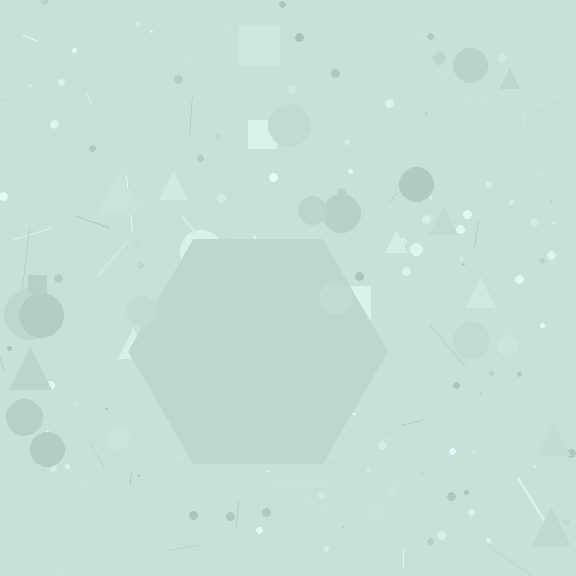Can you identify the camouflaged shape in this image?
The camouflaged shape is a hexagon.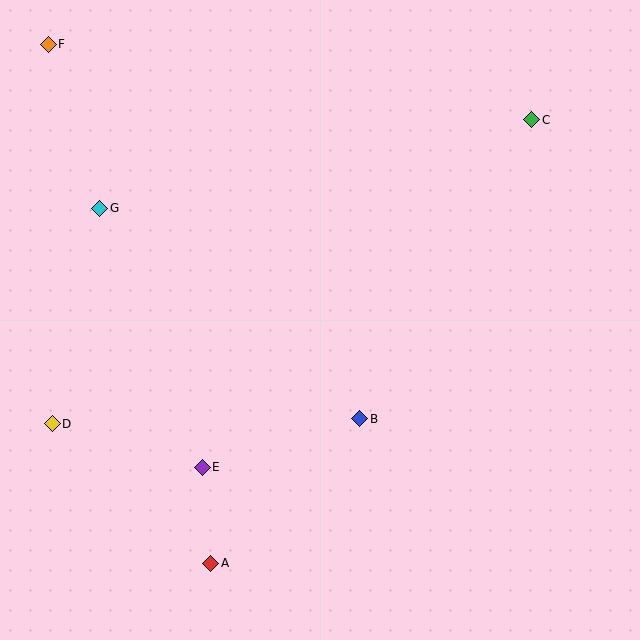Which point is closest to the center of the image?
Point B at (360, 419) is closest to the center.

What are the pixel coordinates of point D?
Point D is at (52, 424).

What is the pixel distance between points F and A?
The distance between F and A is 544 pixels.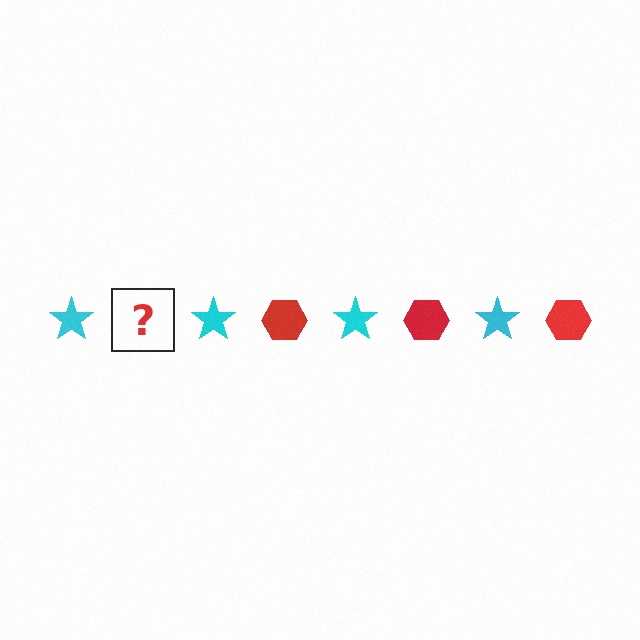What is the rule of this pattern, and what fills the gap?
The rule is that the pattern alternates between cyan star and red hexagon. The gap should be filled with a red hexagon.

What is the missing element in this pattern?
The missing element is a red hexagon.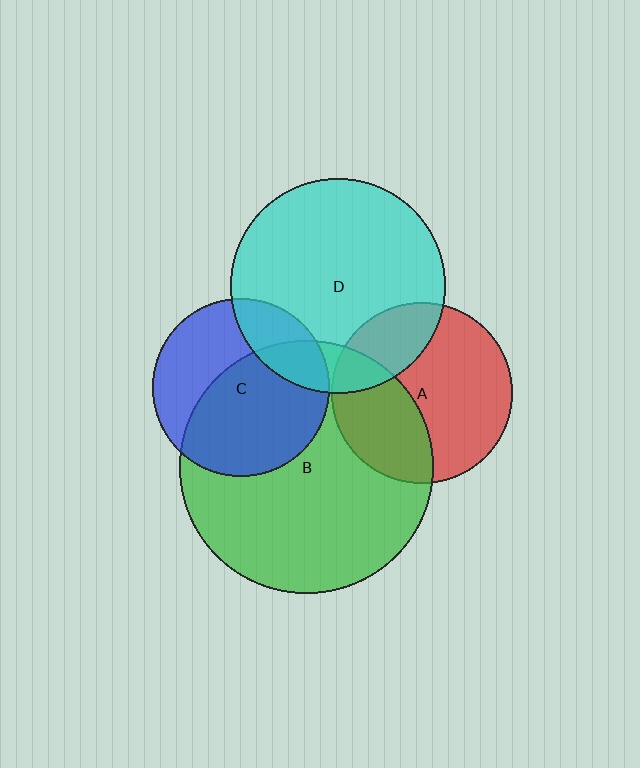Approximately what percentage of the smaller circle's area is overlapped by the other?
Approximately 25%.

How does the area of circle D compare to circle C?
Approximately 1.5 times.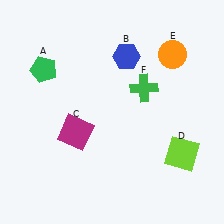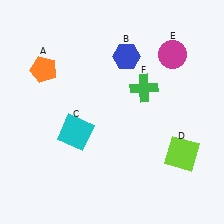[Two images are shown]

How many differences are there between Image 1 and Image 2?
There are 3 differences between the two images.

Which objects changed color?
A changed from green to orange. C changed from magenta to cyan. E changed from orange to magenta.